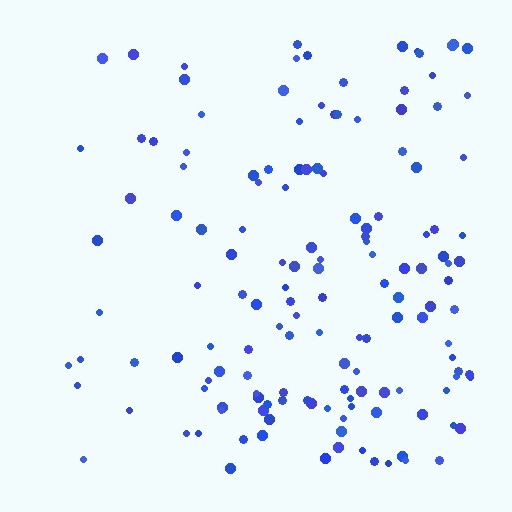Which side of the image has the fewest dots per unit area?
The left.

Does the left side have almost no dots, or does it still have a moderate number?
Still a moderate number, just noticeably fewer than the right.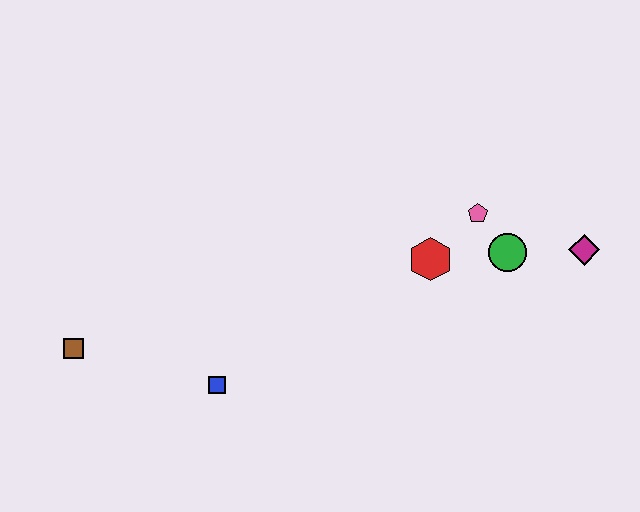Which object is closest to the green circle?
The pink pentagon is closest to the green circle.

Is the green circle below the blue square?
No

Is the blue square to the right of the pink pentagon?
No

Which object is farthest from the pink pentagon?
The brown square is farthest from the pink pentagon.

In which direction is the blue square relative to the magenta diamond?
The blue square is to the left of the magenta diamond.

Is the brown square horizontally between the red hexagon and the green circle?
No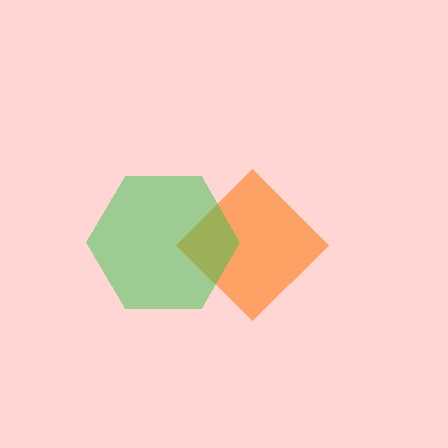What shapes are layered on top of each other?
The layered shapes are: an orange diamond, a green hexagon.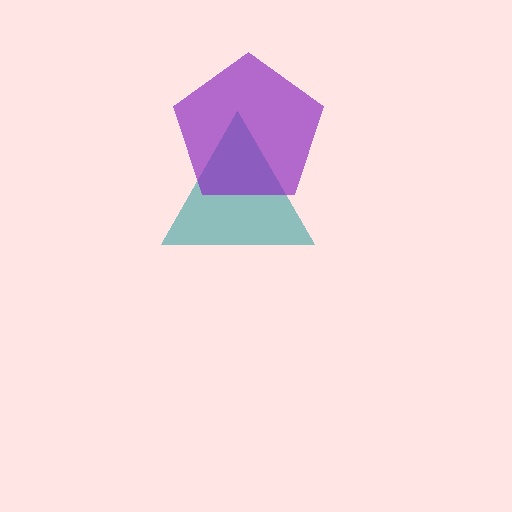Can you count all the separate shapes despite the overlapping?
Yes, there are 2 separate shapes.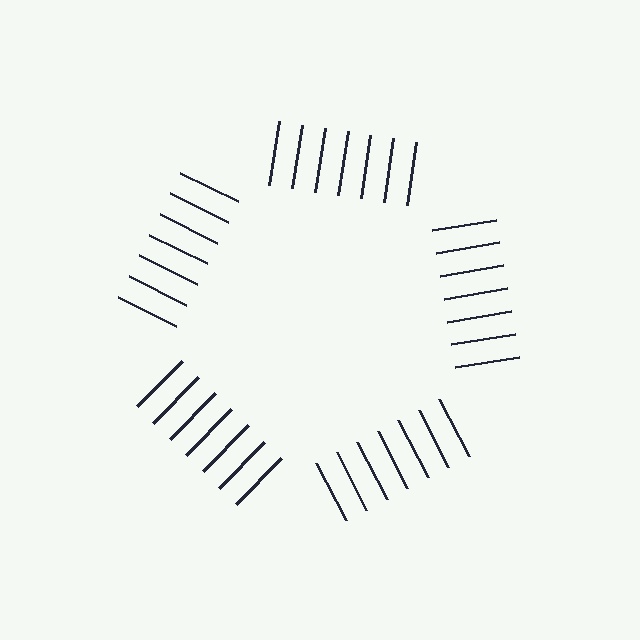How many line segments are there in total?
35 — 7 along each of the 5 edges.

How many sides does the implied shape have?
5 sides — the line-ends trace a pentagon.